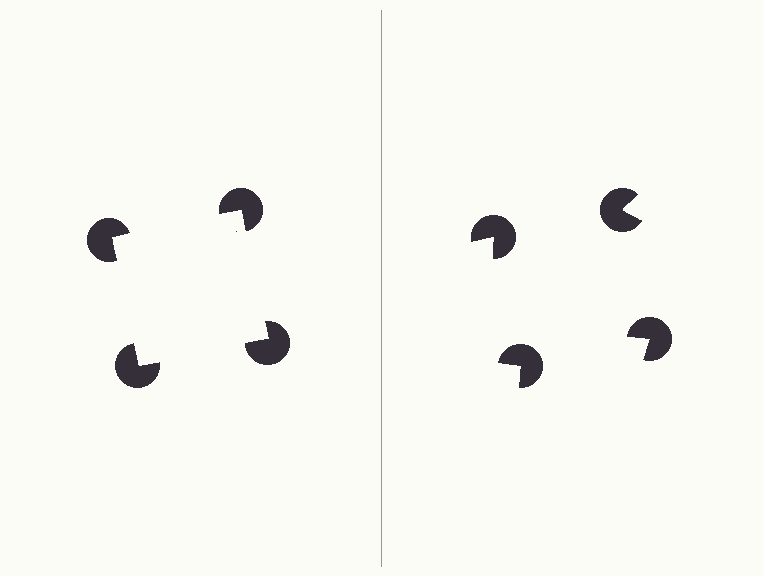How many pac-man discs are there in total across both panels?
8 — 4 on each side.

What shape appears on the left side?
An illusory square.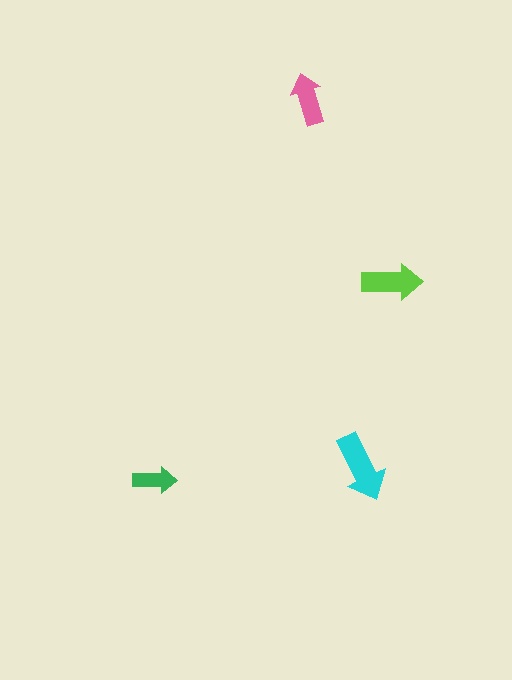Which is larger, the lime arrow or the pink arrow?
The lime one.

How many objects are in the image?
There are 4 objects in the image.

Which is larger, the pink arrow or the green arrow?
The pink one.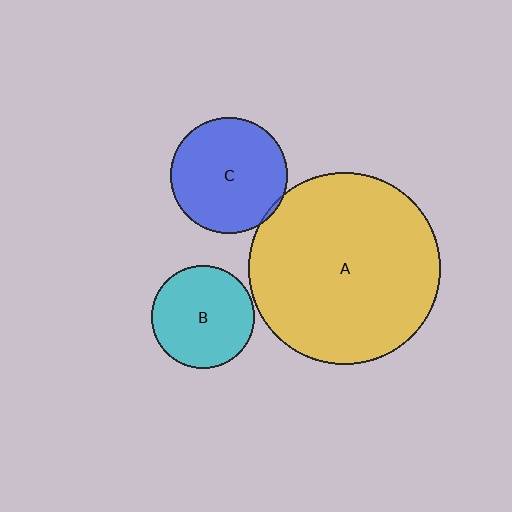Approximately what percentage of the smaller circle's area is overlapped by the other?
Approximately 5%.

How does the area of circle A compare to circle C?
Approximately 2.7 times.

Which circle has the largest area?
Circle A (yellow).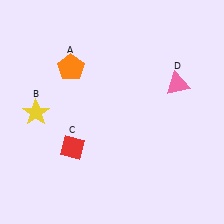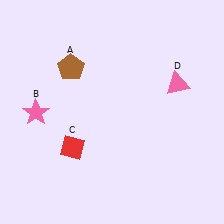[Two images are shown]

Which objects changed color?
A changed from orange to brown. B changed from yellow to pink.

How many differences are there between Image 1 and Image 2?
There are 2 differences between the two images.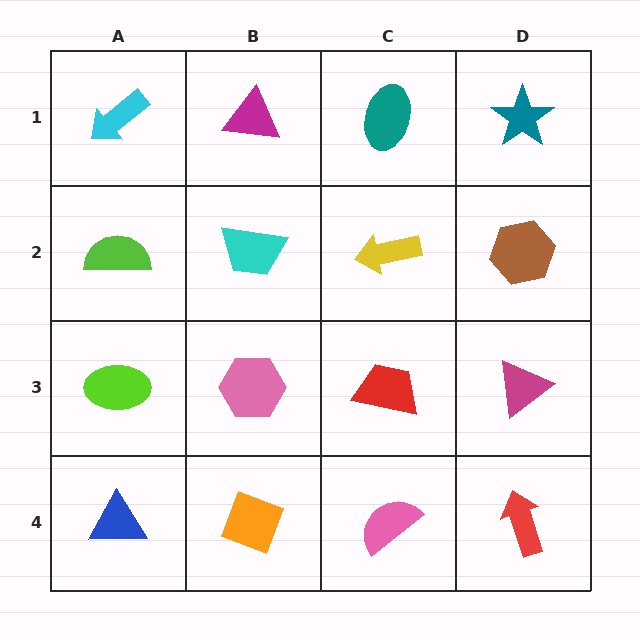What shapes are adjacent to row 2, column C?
A teal ellipse (row 1, column C), a red trapezoid (row 3, column C), a cyan trapezoid (row 2, column B), a brown hexagon (row 2, column D).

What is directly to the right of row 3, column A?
A pink hexagon.